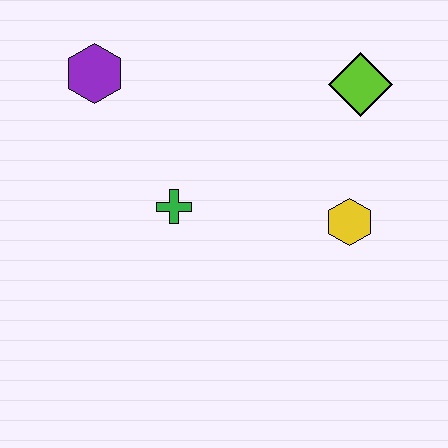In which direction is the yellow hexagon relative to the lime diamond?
The yellow hexagon is below the lime diamond.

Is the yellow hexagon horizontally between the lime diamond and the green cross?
Yes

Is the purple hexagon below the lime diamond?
No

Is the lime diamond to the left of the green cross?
No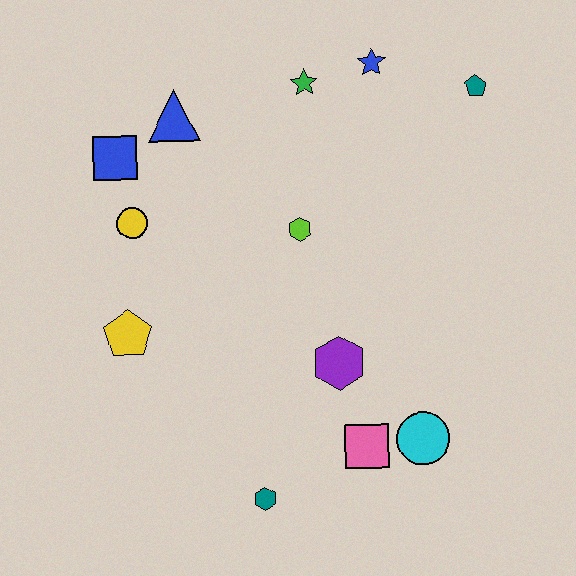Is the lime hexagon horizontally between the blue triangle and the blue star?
Yes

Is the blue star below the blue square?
No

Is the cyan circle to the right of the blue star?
Yes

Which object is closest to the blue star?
The green star is closest to the blue star.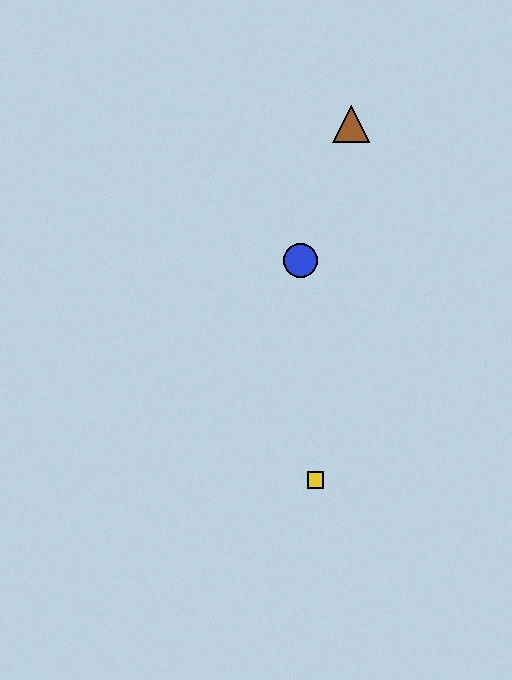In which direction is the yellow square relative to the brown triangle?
The yellow square is below the brown triangle.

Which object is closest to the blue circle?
The brown triangle is closest to the blue circle.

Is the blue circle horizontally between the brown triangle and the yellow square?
No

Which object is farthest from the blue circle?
The yellow square is farthest from the blue circle.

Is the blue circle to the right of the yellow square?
No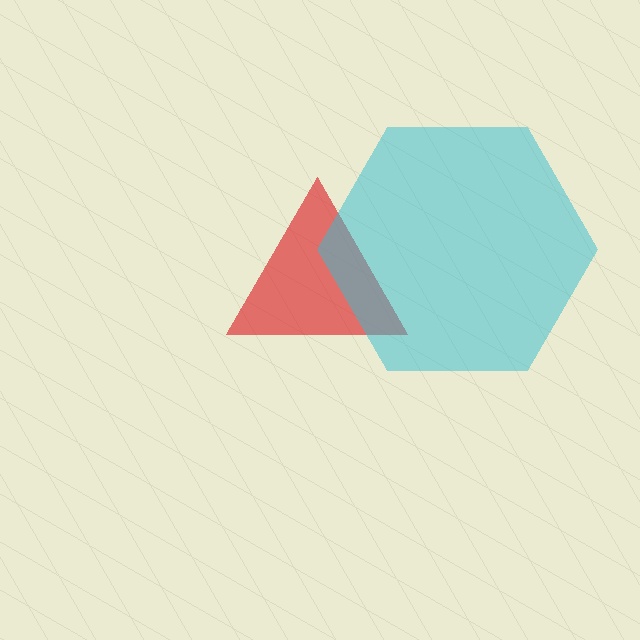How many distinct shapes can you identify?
There are 2 distinct shapes: a red triangle, a cyan hexagon.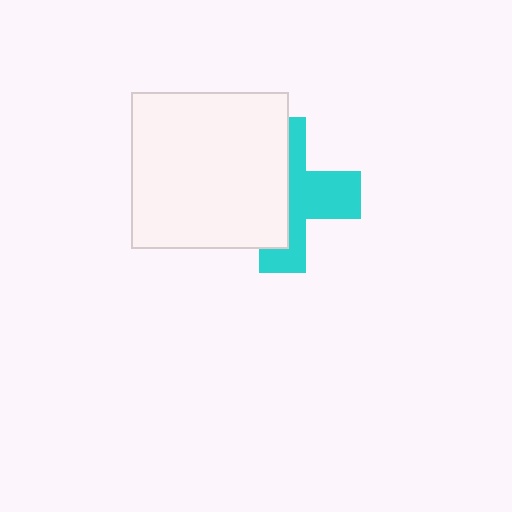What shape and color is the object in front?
The object in front is a white square.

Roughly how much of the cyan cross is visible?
About half of it is visible (roughly 47%).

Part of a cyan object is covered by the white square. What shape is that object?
It is a cross.